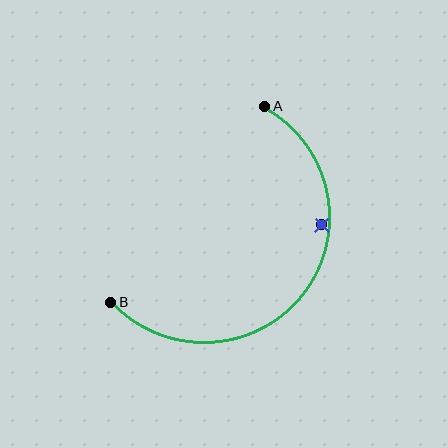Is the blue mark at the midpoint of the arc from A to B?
No — the blue mark does not lie on the arc at all. It sits slightly inside the curve.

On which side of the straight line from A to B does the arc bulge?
The arc bulges below and to the right of the straight line connecting A and B.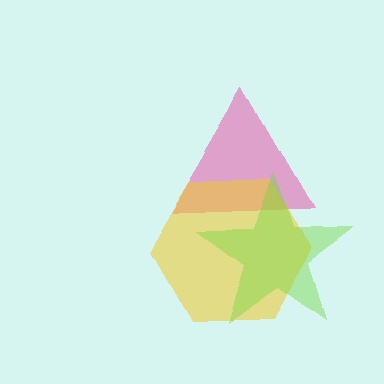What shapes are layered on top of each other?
The layered shapes are: a pink triangle, a yellow hexagon, a lime star.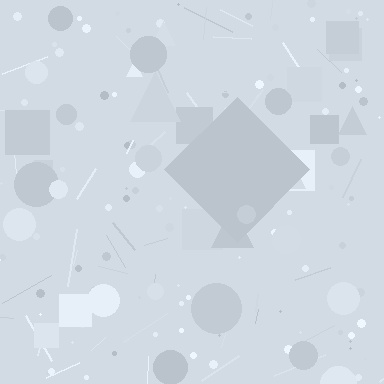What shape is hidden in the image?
A diamond is hidden in the image.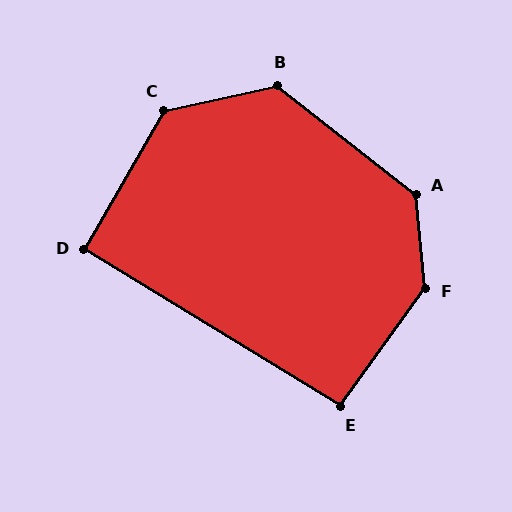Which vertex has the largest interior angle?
F, at approximately 139 degrees.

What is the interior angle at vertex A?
Approximately 133 degrees (obtuse).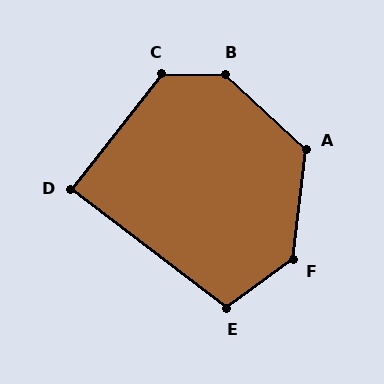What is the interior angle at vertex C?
Approximately 128 degrees (obtuse).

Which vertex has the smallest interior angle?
D, at approximately 89 degrees.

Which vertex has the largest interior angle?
B, at approximately 138 degrees.